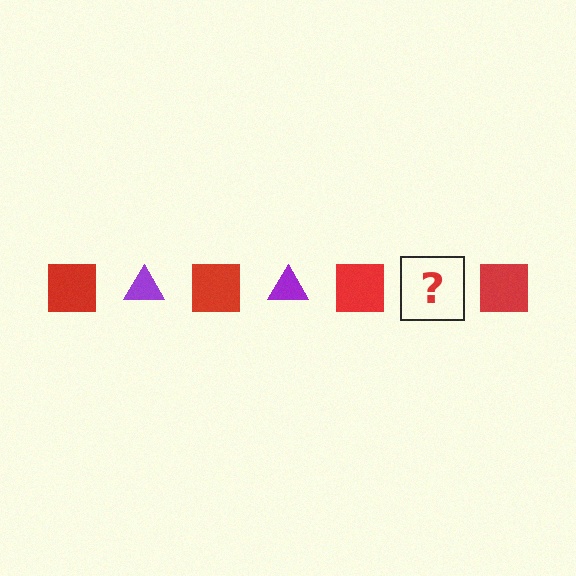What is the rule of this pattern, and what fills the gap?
The rule is that the pattern alternates between red square and purple triangle. The gap should be filled with a purple triangle.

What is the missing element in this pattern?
The missing element is a purple triangle.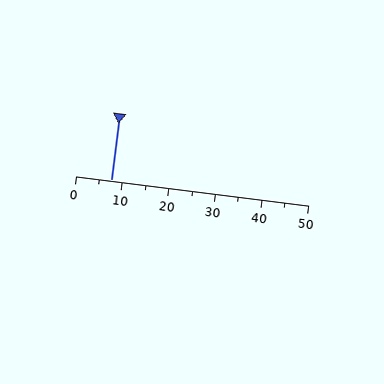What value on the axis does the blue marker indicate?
The marker indicates approximately 7.5.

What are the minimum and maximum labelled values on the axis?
The axis runs from 0 to 50.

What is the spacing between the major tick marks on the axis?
The major ticks are spaced 10 apart.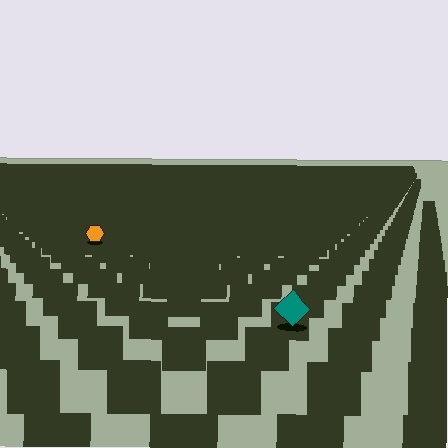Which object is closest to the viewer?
The teal diamond is closest. The texture marks near it are larger and more spread out.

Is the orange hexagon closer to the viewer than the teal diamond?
No. The teal diamond is closer — you can tell from the texture gradient: the ground texture is coarser near it.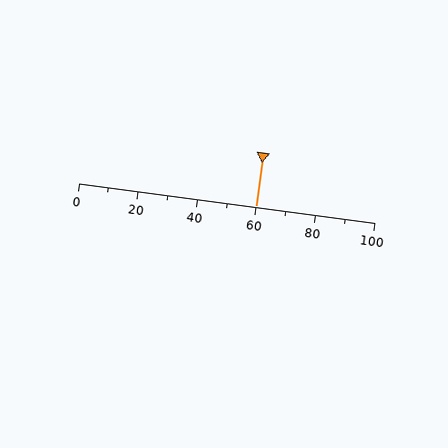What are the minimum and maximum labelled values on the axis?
The axis runs from 0 to 100.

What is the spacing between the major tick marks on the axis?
The major ticks are spaced 20 apart.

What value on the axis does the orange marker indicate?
The marker indicates approximately 60.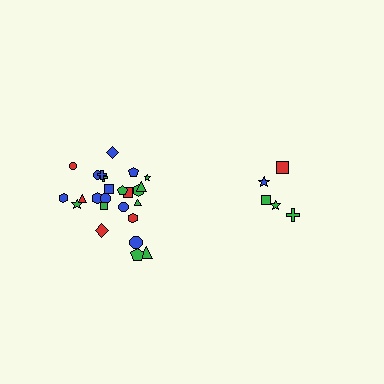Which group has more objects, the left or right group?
The left group.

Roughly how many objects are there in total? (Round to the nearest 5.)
Roughly 30 objects in total.